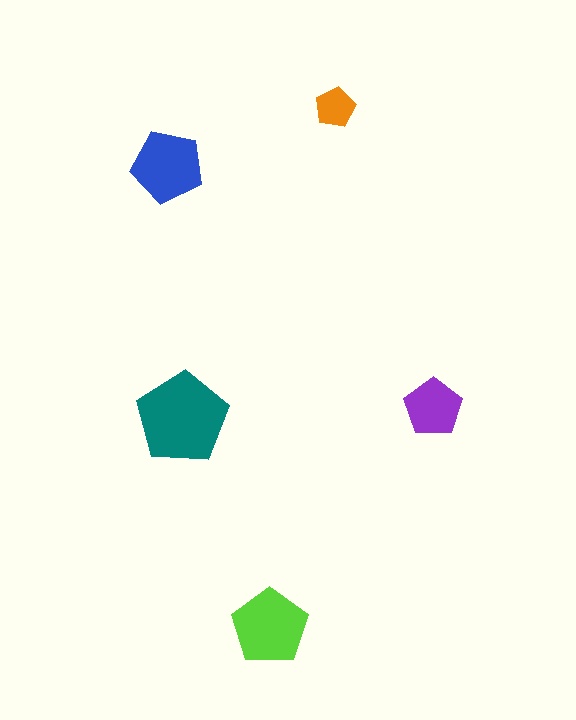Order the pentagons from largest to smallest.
the teal one, the lime one, the blue one, the purple one, the orange one.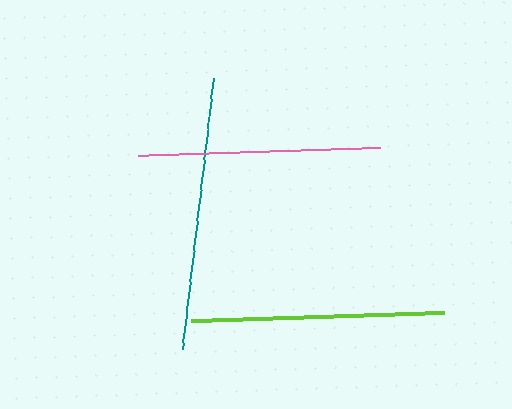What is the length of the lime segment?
The lime segment is approximately 253 pixels long.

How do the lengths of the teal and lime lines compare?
The teal and lime lines are approximately the same length.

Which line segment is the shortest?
The pink line is the shortest at approximately 242 pixels.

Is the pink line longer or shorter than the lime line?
The lime line is longer than the pink line.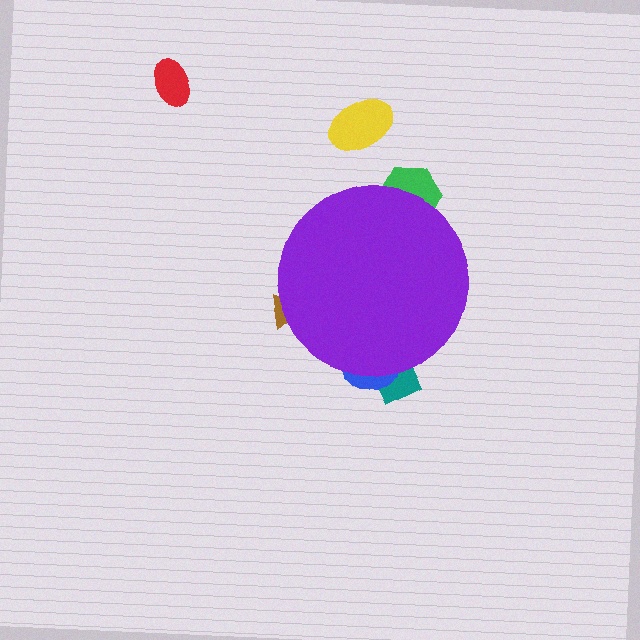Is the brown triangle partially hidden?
Yes, the brown triangle is partially hidden behind the purple circle.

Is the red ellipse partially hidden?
No, the red ellipse is fully visible.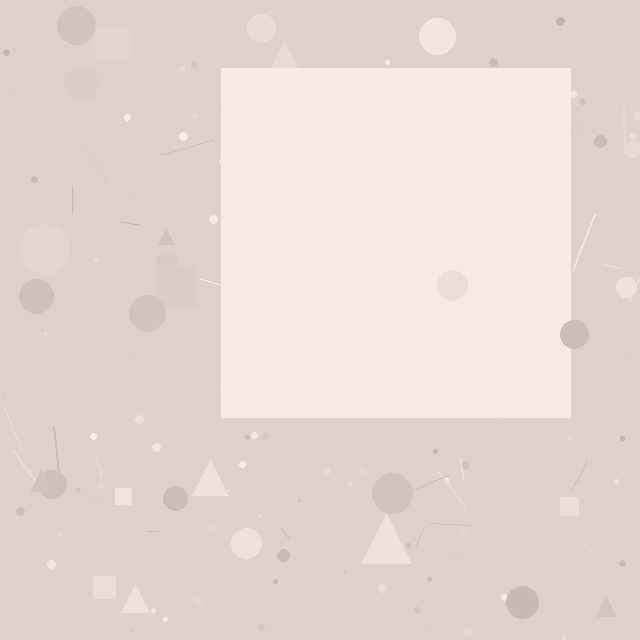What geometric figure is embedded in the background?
A square is embedded in the background.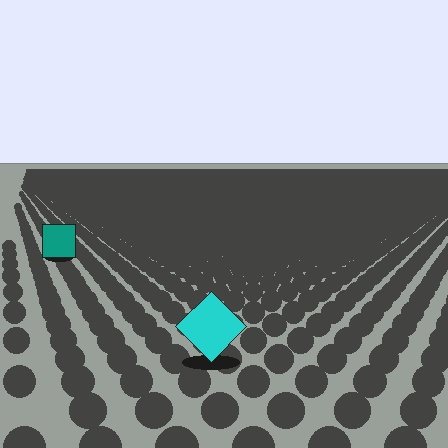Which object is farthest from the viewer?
The teal square is farthest from the viewer. It appears smaller and the ground texture around it is denser.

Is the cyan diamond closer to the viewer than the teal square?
Yes. The cyan diamond is closer — you can tell from the texture gradient: the ground texture is coarser near it.